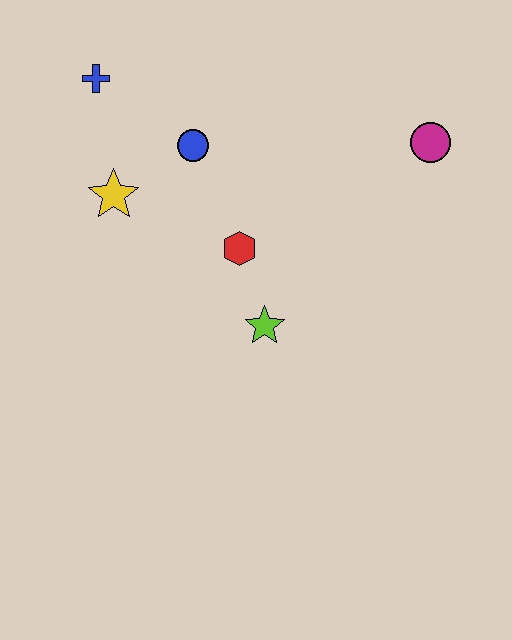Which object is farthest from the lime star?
The blue cross is farthest from the lime star.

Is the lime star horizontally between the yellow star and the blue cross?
No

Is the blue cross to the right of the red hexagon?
No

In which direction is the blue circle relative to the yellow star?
The blue circle is to the right of the yellow star.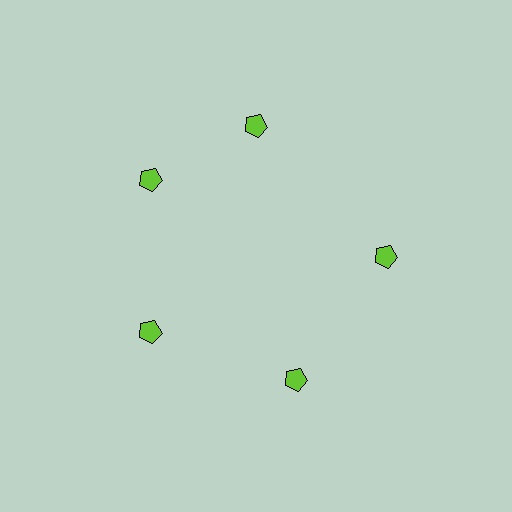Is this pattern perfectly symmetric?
No. The 5 lime pentagons are arranged in a ring, but one element near the 1 o'clock position is rotated out of alignment along the ring, breaking the 5-fold rotational symmetry.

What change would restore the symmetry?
The symmetry would be restored by rotating it back into even spacing with its neighbors so that all 5 pentagons sit at equal angles and equal distance from the center.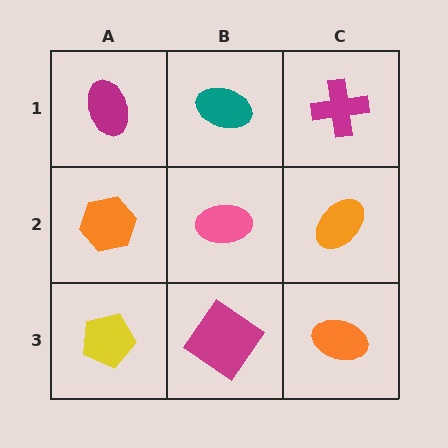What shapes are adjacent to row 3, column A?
An orange hexagon (row 2, column A), a magenta diamond (row 3, column B).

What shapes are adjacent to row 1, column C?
An orange ellipse (row 2, column C), a teal ellipse (row 1, column B).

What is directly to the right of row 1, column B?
A magenta cross.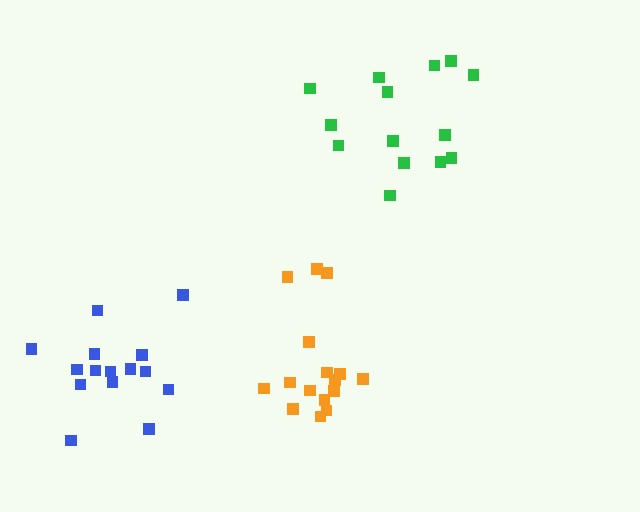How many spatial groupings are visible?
There are 3 spatial groupings.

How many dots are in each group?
Group 1: 16 dots, Group 2: 14 dots, Group 3: 15 dots (45 total).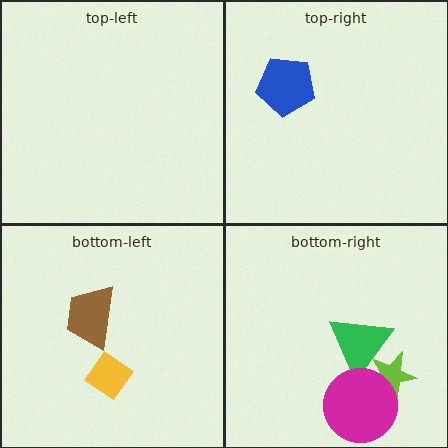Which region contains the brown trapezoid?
The bottom-left region.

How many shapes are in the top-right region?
1.